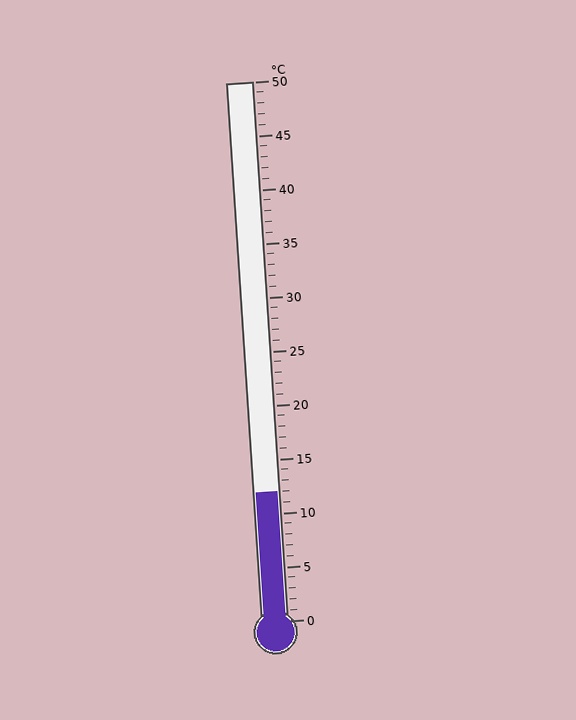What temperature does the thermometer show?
The thermometer shows approximately 12°C.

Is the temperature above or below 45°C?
The temperature is below 45°C.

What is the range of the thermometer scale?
The thermometer scale ranges from 0°C to 50°C.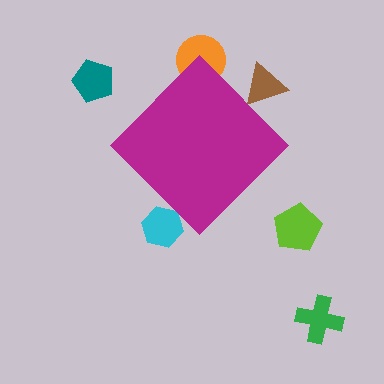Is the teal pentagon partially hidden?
No, the teal pentagon is fully visible.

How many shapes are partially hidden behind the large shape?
3 shapes are partially hidden.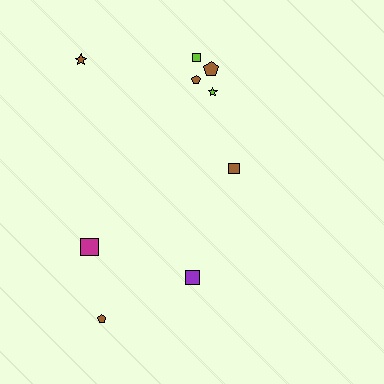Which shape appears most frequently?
Square, with 4 objects.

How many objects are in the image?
There are 9 objects.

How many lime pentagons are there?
There are no lime pentagons.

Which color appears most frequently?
Brown, with 5 objects.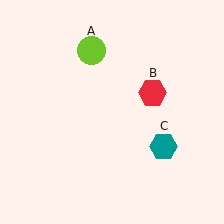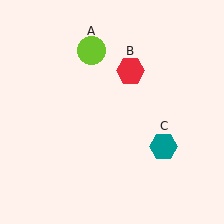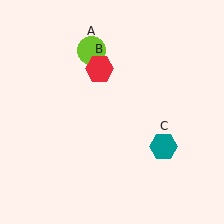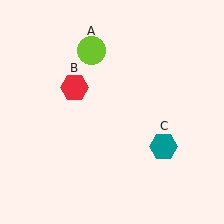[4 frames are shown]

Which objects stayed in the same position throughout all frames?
Lime circle (object A) and teal hexagon (object C) remained stationary.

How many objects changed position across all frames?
1 object changed position: red hexagon (object B).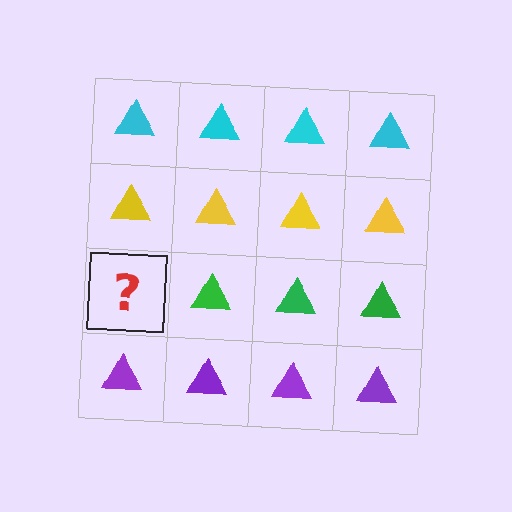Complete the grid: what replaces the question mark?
The question mark should be replaced with a green triangle.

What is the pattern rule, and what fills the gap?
The rule is that each row has a consistent color. The gap should be filled with a green triangle.